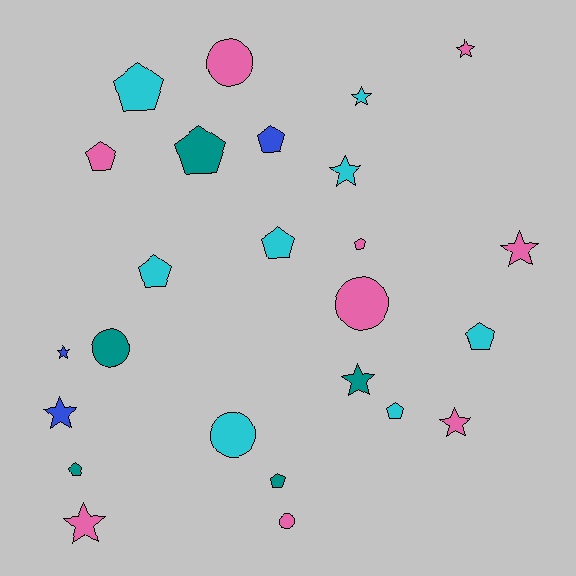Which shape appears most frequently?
Pentagon, with 11 objects.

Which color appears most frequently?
Pink, with 9 objects.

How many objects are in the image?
There are 25 objects.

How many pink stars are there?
There are 4 pink stars.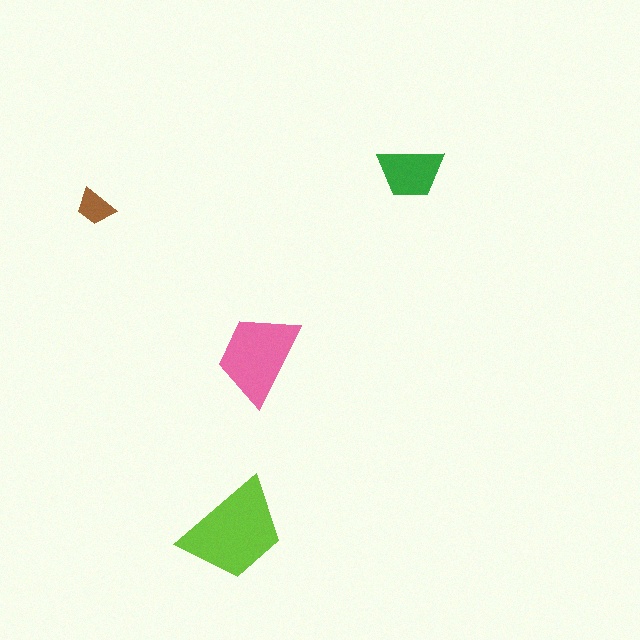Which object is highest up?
The green trapezoid is topmost.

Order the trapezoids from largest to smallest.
the lime one, the pink one, the green one, the brown one.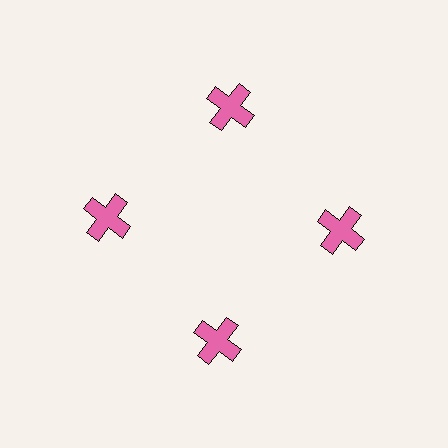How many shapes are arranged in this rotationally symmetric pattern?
There are 4 shapes, arranged in 4 groups of 1.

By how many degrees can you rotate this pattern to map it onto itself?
The pattern maps onto itself every 90 degrees of rotation.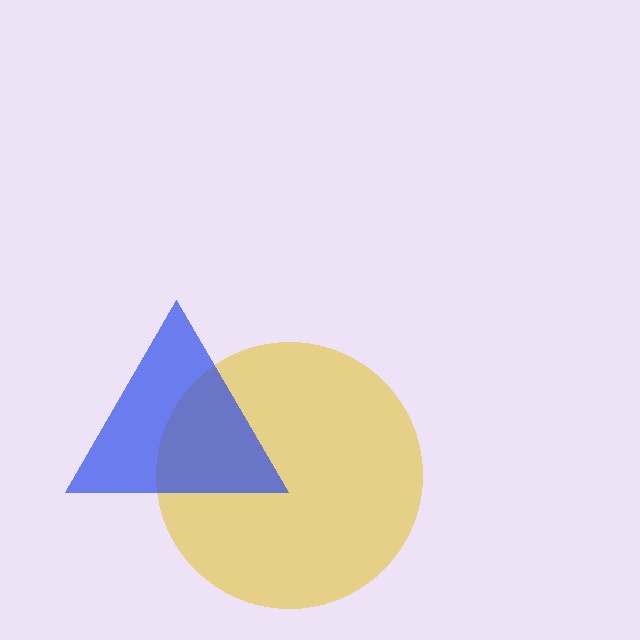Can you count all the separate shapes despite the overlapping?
Yes, there are 2 separate shapes.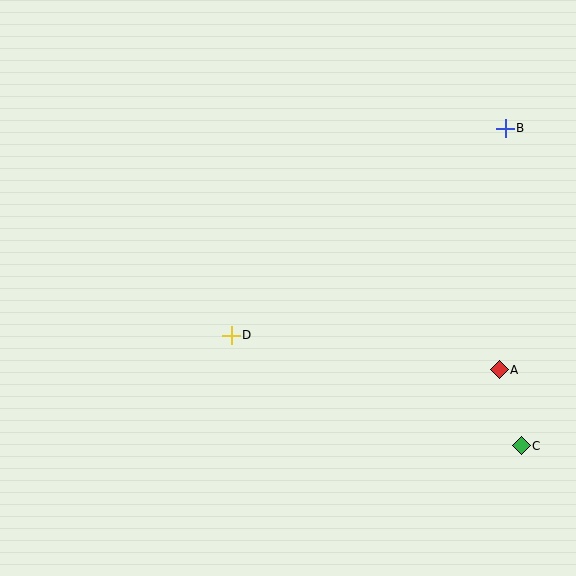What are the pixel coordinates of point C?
Point C is at (521, 446).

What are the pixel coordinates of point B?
Point B is at (505, 128).